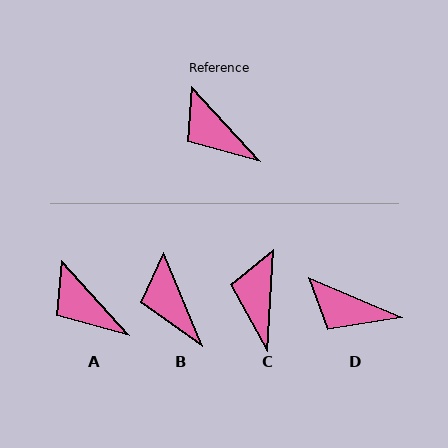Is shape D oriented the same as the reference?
No, it is off by about 24 degrees.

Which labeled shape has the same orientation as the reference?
A.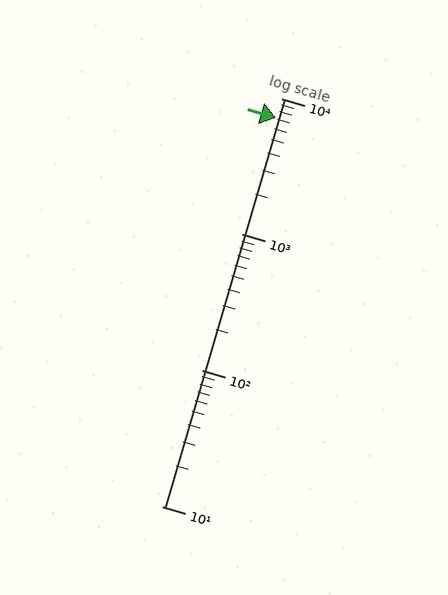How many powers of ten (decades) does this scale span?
The scale spans 3 decades, from 10 to 10000.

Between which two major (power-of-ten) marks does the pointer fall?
The pointer is between 1000 and 10000.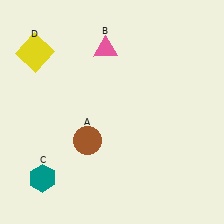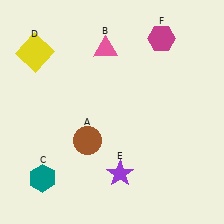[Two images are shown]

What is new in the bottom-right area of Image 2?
A purple star (E) was added in the bottom-right area of Image 2.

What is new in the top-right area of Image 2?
A magenta hexagon (F) was added in the top-right area of Image 2.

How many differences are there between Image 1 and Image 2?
There are 2 differences between the two images.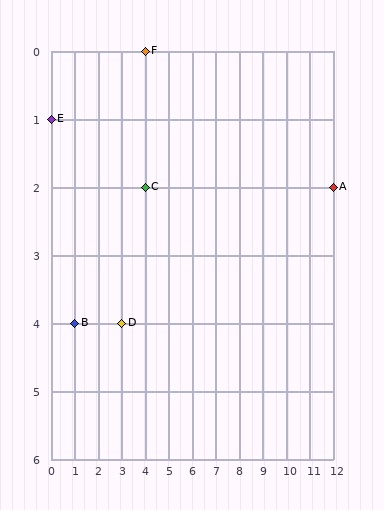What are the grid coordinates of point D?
Point D is at grid coordinates (3, 4).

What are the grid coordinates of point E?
Point E is at grid coordinates (0, 1).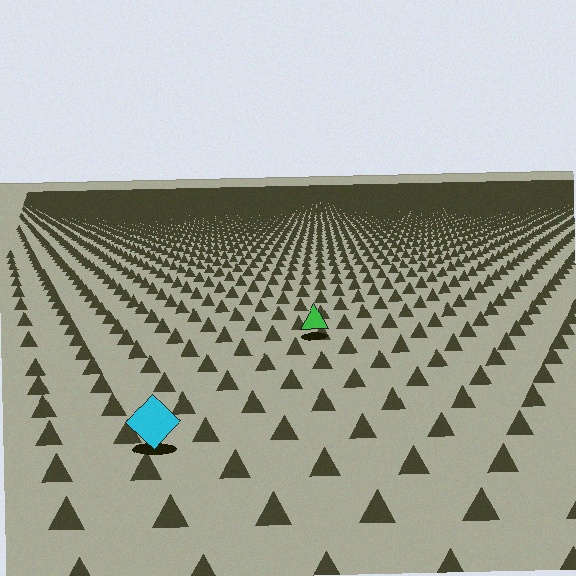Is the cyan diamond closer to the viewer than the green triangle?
Yes. The cyan diamond is closer — you can tell from the texture gradient: the ground texture is coarser near it.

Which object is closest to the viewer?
The cyan diamond is closest. The texture marks near it are larger and more spread out.